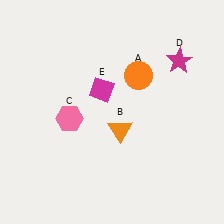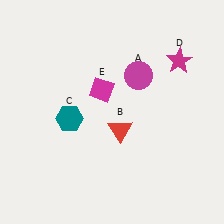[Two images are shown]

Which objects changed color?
A changed from orange to magenta. B changed from orange to red. C changed from pink to teal.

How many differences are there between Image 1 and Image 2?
There are 3 differences between the two images.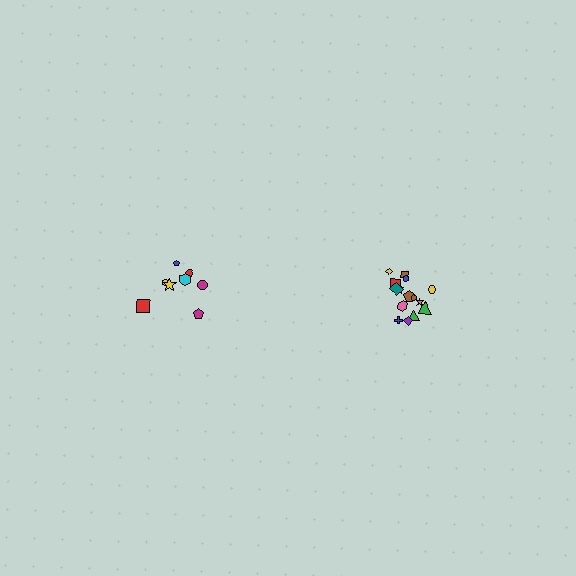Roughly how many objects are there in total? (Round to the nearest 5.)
Roughly 25 objects in total.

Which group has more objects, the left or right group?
The right group.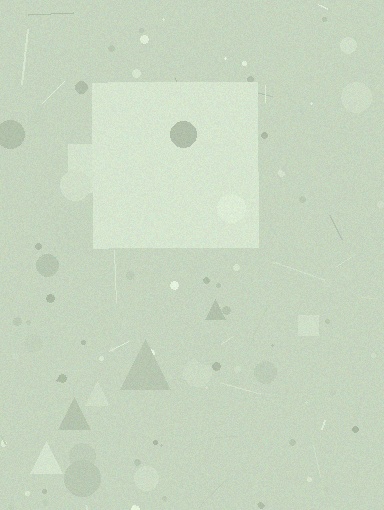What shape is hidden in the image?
A square is hidden in the image.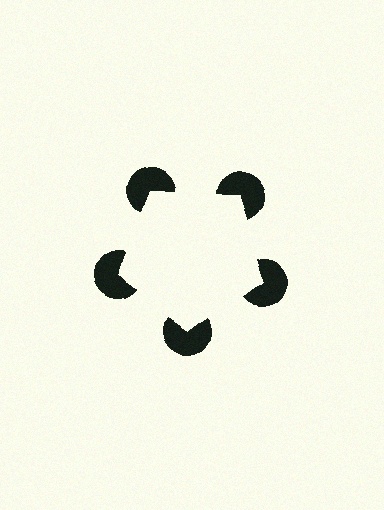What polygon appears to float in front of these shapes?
An illusory pentagon — its edges are inferred from the aligned wedge cuts in the pac-man discs, not physically drawn.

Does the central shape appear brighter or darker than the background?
It typically appears slightly brighter than the background, even though no actual brightness change is drawn.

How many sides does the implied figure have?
5 sides.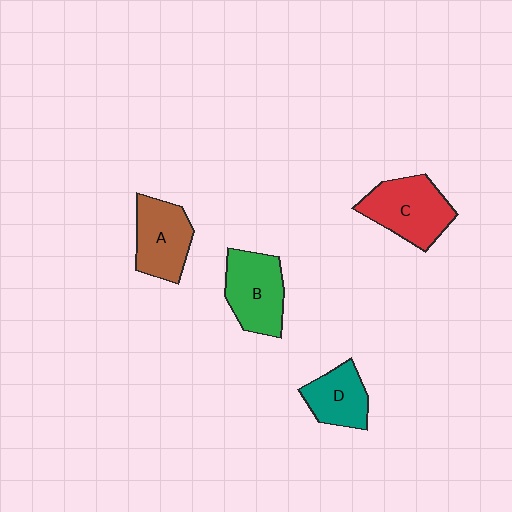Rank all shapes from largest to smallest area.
From largest to smallest: C (red), B (green), A (brown), D (teal).